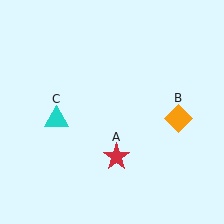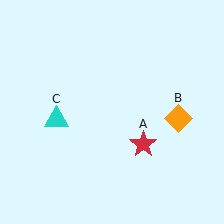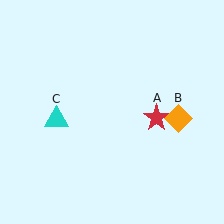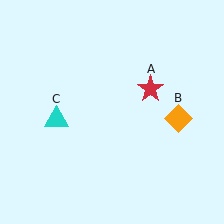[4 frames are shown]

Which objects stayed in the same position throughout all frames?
Orange diamond (object B) and cyan triangle (object C) remained stationary.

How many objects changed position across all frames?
1 object changed position: red star (object A).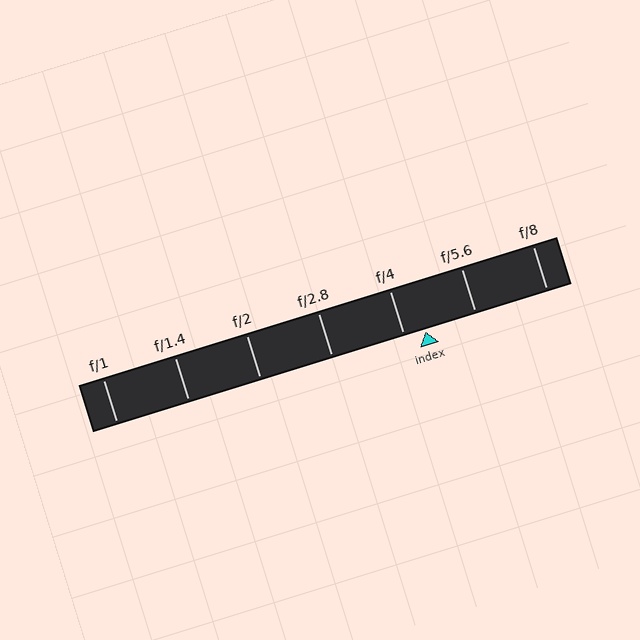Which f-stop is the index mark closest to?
The index mark is closest to f/4.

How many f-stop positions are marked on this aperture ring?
There are 7 f-stop positions marked.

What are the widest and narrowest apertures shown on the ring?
The widest aperture shown is f/1 and the narrowest is f/8.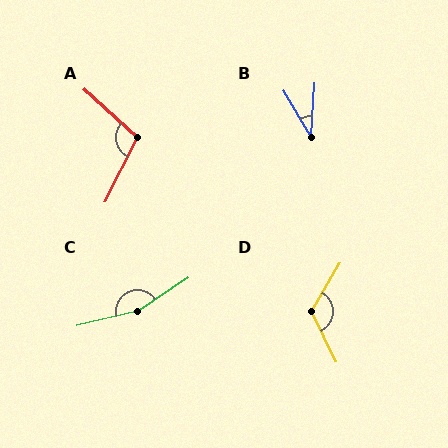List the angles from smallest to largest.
B (34°), A (106°), D (124°), C (159°).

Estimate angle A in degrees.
Approximately 106 degrees.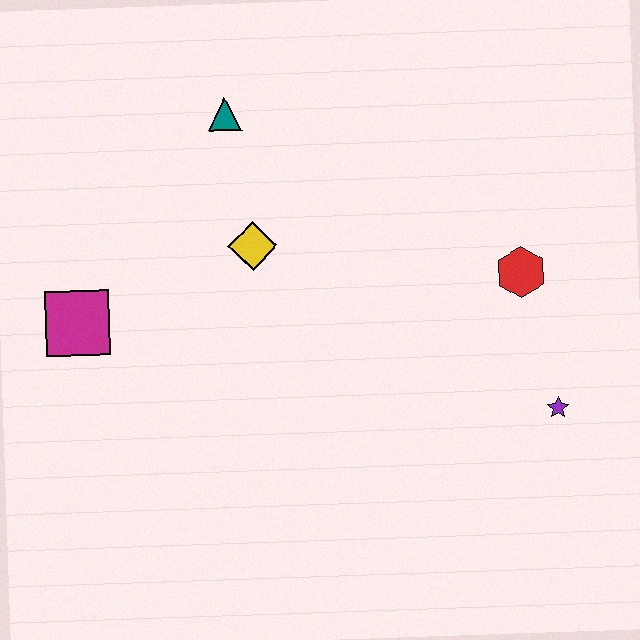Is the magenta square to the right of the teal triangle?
No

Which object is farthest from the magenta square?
The purple star is farthest from the magenta square.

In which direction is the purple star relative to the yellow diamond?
The purple star is to the right of the yellow diamond.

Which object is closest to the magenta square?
The yellow diamond is closest to the magenta square.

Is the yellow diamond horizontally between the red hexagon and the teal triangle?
Yes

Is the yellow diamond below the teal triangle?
Yes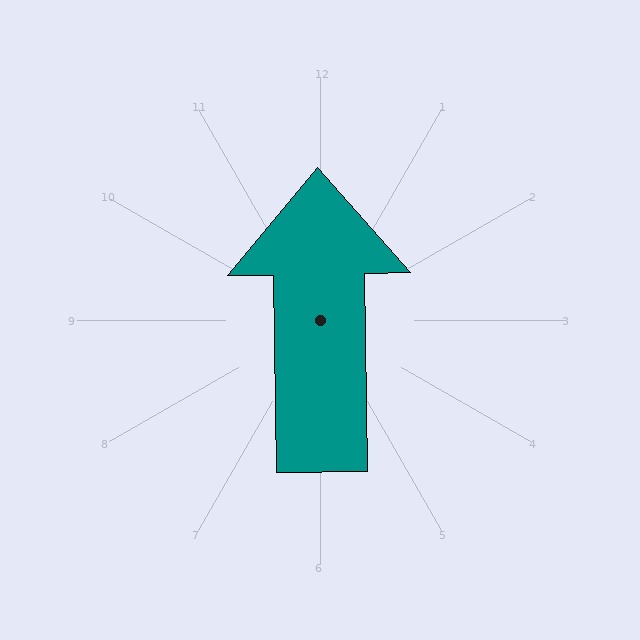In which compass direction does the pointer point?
North.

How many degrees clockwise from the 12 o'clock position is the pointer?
Approximately 359 degrees.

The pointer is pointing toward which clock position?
Roughly 12 o'clock.